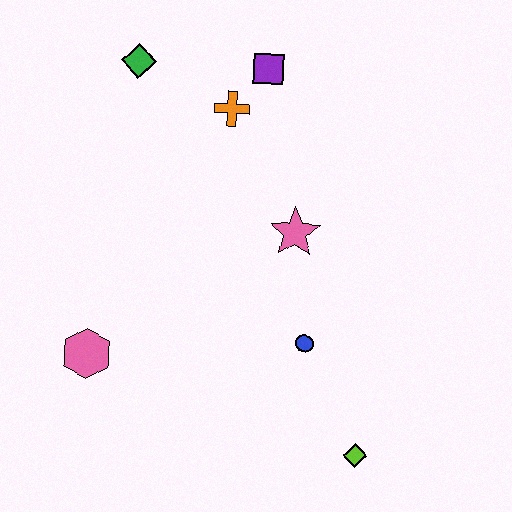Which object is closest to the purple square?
The orange cross is closest to the purple square.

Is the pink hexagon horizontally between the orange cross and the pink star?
No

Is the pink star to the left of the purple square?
No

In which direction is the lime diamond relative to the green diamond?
The lime diamond is below the green diamond.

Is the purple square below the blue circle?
No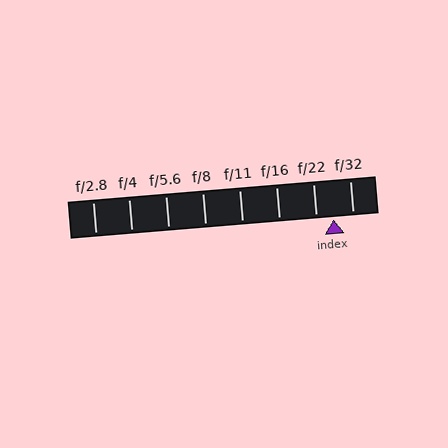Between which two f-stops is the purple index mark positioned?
The index mark is between f/22 and f/32.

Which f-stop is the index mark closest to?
The index mark is closest to f/22.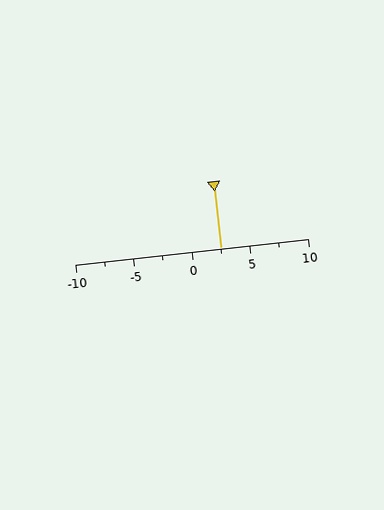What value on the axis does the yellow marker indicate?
The marker indicates approximately 2.5.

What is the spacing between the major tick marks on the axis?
The major ticks are spaced 5 apart.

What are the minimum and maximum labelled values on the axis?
The axis runs from -10 to 10.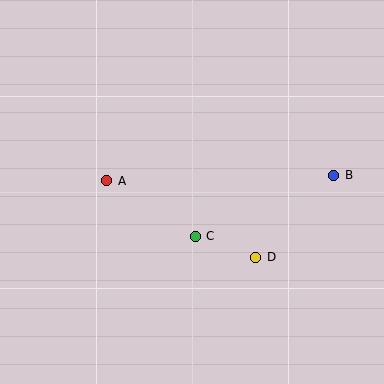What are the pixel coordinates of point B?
Point B is at (334, 175).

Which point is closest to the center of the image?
Point C at (195, 236) is closest to the center.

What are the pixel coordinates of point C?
Point C is at (195, 236).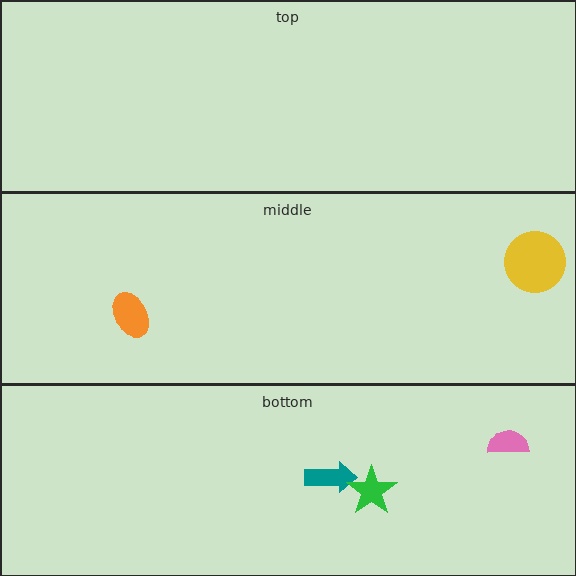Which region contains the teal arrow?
The bottom region.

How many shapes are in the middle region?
2.